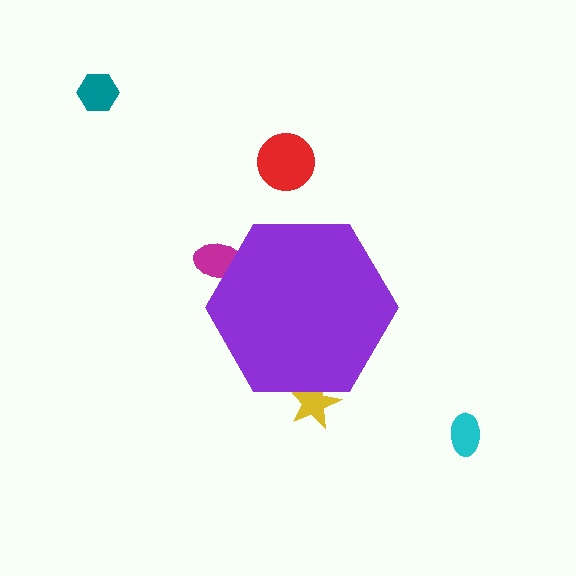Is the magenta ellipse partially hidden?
Yes, the magenta ellipse is partially hidden behind the purple hexagon.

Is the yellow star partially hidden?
Yes, the yellow star is partially hidden behind the purple hexagon.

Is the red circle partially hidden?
No, the red circle is fully visible.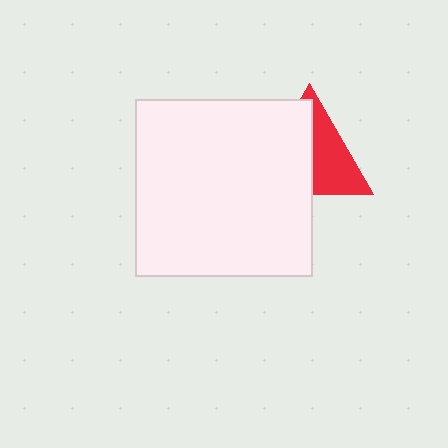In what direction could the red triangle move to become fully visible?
The red triangle could move right. That would shift it out from behind the white square entirely.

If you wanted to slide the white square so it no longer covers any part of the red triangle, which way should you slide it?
Slide it left — that is the most direct way to separate the two shapes.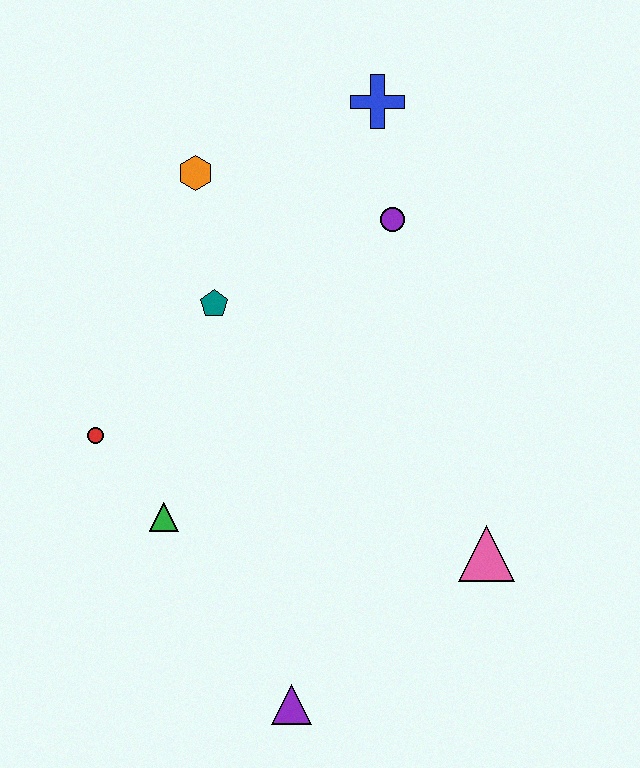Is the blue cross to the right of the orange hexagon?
Yes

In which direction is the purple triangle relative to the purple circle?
The purple triangle is below the purple circle.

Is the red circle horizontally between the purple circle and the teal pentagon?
No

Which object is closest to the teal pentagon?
The orange hexagon is closest to the teal pentagon.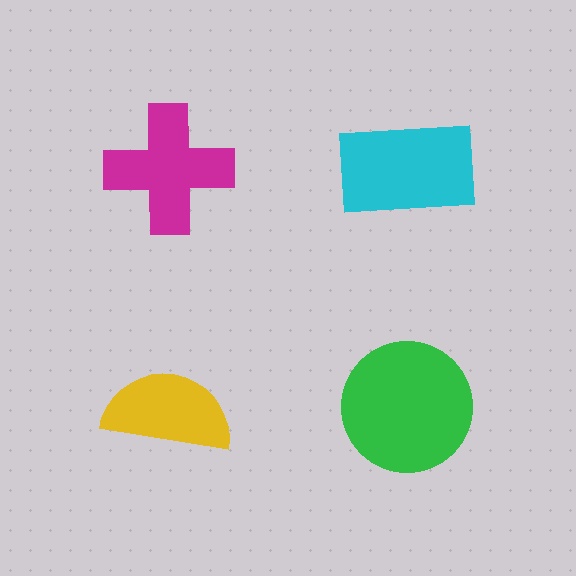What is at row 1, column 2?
A cyan rectangle.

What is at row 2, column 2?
A green circle.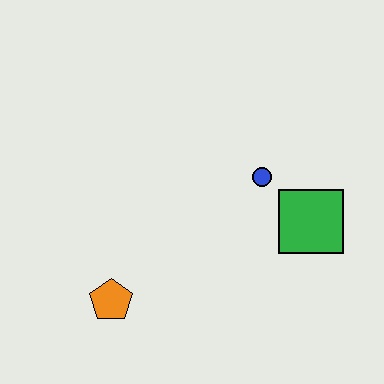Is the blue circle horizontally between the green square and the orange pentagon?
Yes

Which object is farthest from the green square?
The orange pentagon is farthest from the green square.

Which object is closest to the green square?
The blue circle is closest to the green square.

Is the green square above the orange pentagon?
Yes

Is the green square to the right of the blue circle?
Yes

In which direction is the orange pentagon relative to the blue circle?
The orange pentagon is to the left of the blue circle.